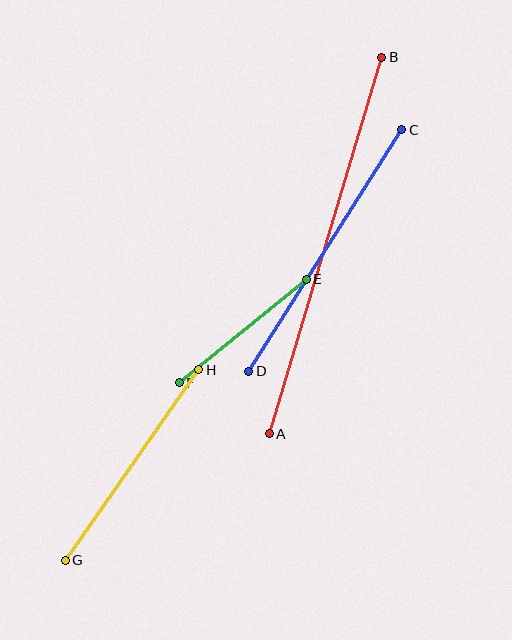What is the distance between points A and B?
The distance is approximately 393 pixels.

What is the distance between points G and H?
The distance is approximately 233 pixels.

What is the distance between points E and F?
The distance is approximately 164 pixels.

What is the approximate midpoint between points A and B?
The midpoint is at approximately (325, 245) pixels.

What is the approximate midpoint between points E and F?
The midpoint is at approximately (243, 331) pixels.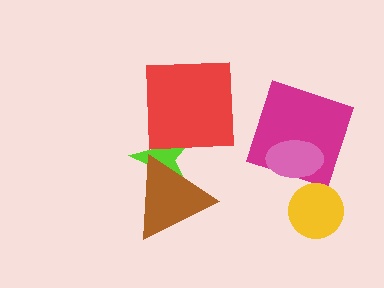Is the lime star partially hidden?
Yes, it is partially covered by another shape.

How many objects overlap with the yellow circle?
0 objects overlap with the yellow circle.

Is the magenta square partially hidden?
Yes, it is partially covered by another shape.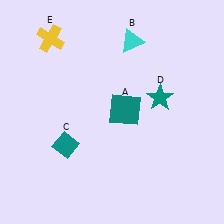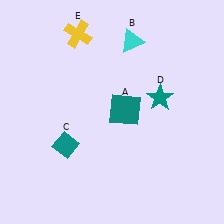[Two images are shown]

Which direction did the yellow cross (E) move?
The yellow cross (E) moved right.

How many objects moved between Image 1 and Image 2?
1 object moved between the two images.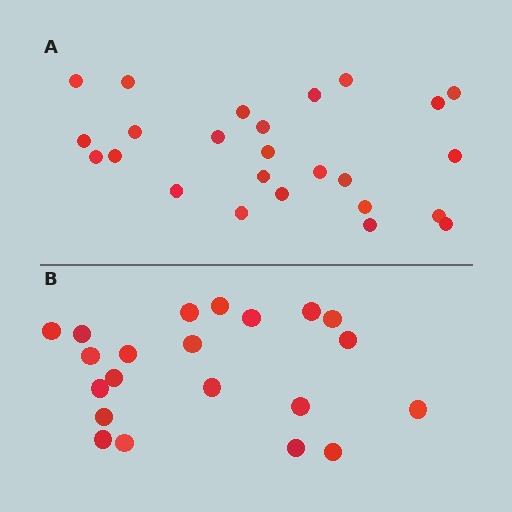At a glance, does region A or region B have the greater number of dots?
Region A (the top region) has more dots.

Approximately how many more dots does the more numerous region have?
Region A has about 4 more dots than region B.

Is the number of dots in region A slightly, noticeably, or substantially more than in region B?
Region A has only slightly more — the two regions are fairly close. The ratio is roughly 1.2 to 1.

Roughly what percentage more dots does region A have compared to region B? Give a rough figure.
About 20% more.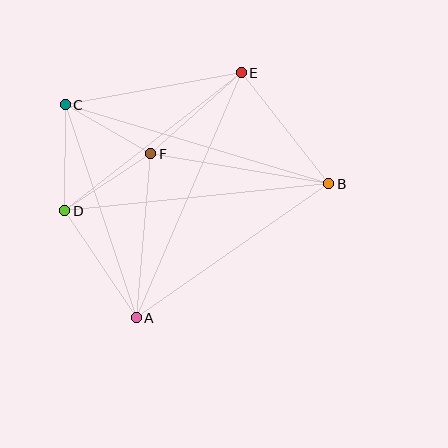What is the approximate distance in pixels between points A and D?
The distance between A and D is approximately 129 pixels.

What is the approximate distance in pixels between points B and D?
The distance between B and D is approximately 266 pixels.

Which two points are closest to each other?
Points C and F are closest to each other.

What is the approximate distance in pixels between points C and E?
The distance between C and E is approximately 179 pixels.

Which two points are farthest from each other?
Points B and C are farthest from each other.